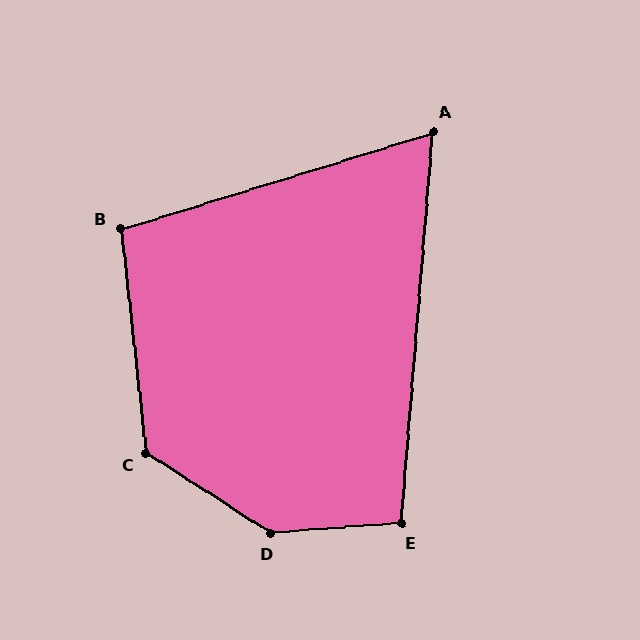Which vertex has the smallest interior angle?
A, at approximately 68 degrees.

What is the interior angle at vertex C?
Approximately 129 degrees (obtuse).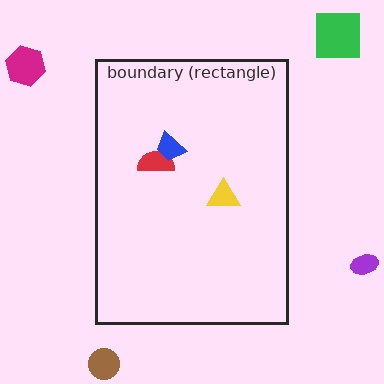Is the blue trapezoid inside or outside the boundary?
Inside.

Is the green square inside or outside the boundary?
Outside.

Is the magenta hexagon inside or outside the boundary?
Outside.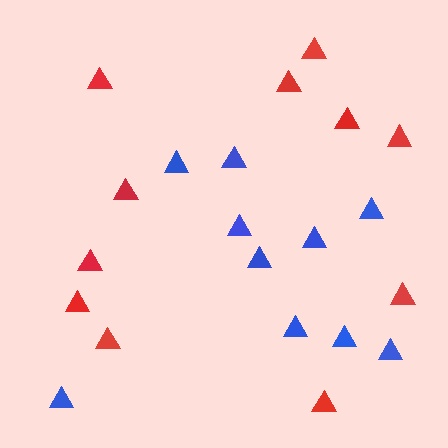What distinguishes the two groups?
There are 2 groups: one group of blue triangles (10) and one group of red triangles (11).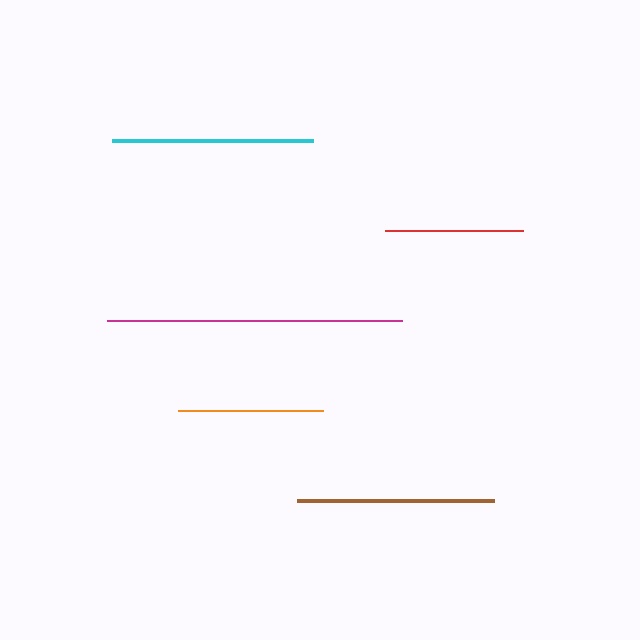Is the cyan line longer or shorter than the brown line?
The cyan line is longer than the brown line.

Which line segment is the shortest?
The red line is the shortest at approximately 138 pixels.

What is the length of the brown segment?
The brown segment is approximately 197 pixels long.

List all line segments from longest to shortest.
From longest to shortest: magenta, cyan, brown, orange, red.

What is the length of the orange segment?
The orange segment is approximately 145 pixels long.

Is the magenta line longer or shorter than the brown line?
The magenta line is longer than the brown line.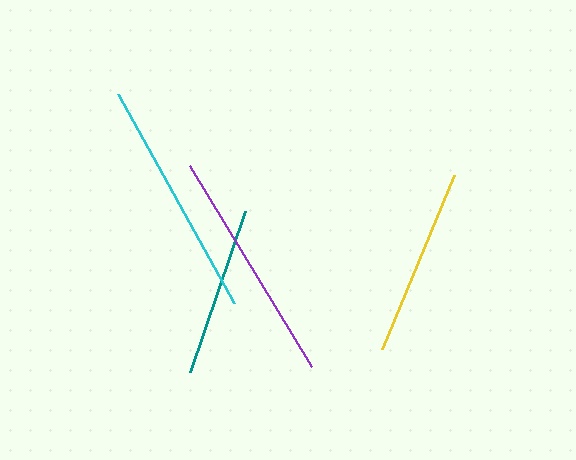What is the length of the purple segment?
The purple segment is approximately 235 pixels long.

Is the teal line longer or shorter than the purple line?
The purple line is longer than the teal line.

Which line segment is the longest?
The cyan line is the longest at approximately 239 pixels.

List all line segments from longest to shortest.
From longest to shortest: cyan, purple, yellow, teal.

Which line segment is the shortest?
The teal line is the shortest at approximately 170 pixels.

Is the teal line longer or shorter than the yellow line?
The yellow line is longer than the teal line.